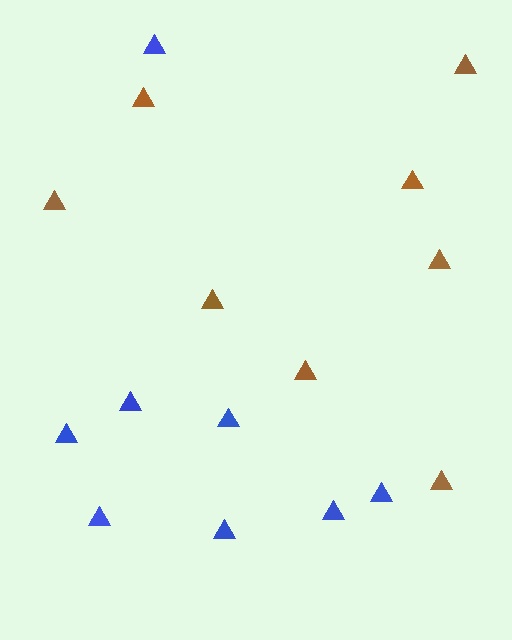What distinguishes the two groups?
There are 2 groups: one group of brown triangles (8) and one group of blue triangles (8).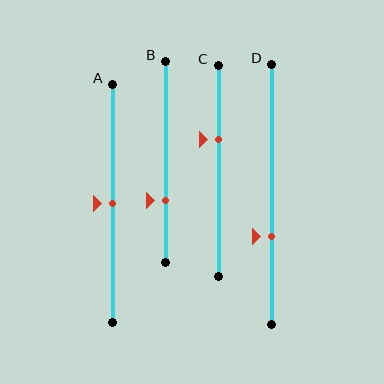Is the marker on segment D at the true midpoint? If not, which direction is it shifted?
No, the marker on segment D is shifted downward by about 16% of the segment length.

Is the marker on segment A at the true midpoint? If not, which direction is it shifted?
Yes, the marker on segment A is at the true midpoint.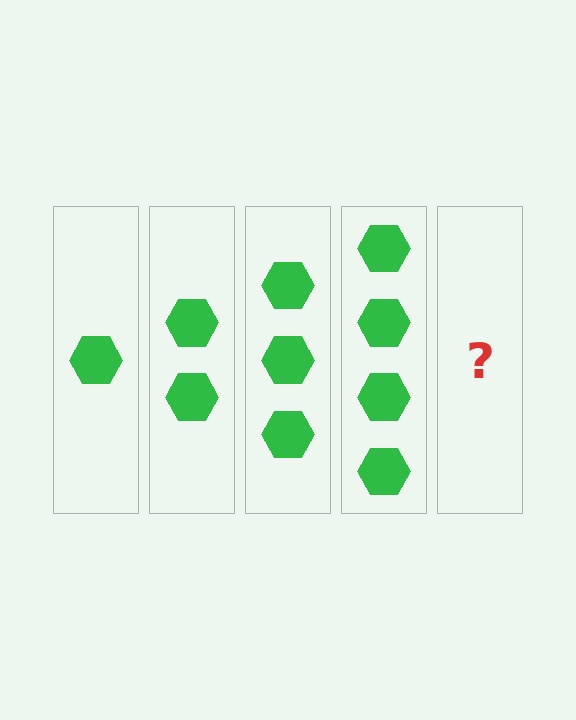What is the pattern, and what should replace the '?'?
The pattern is that each step adds one more hexagon. The '?' should be 5 hexagons.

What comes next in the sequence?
The next element should be 5 hexagons.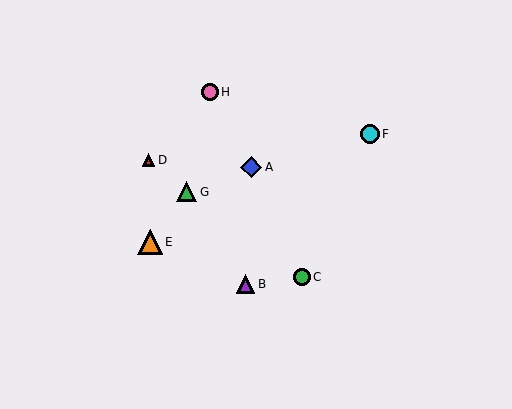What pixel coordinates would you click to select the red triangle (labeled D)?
Click at (149, 160) to select the red triangle D.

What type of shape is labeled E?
Shape E is an orange triangle.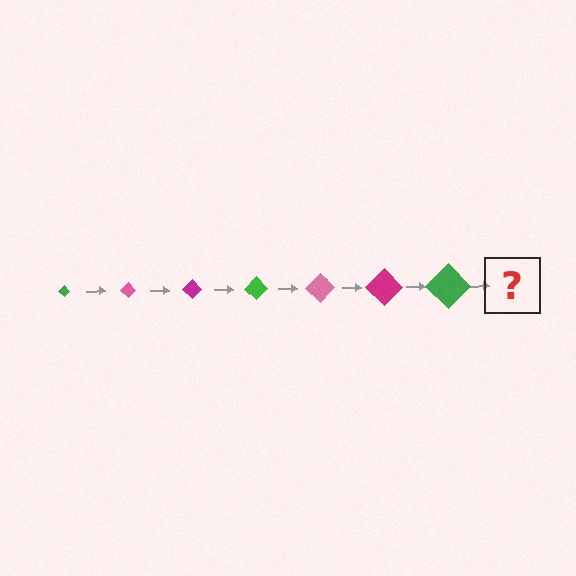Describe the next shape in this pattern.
It should be a pink diamond, larger than the previous one.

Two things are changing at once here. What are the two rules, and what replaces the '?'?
The two rules are that the diamond grows larger each step and the color cycles through green, pink, and magenta. The '?' should be a pink diamond, larger than the previous one.